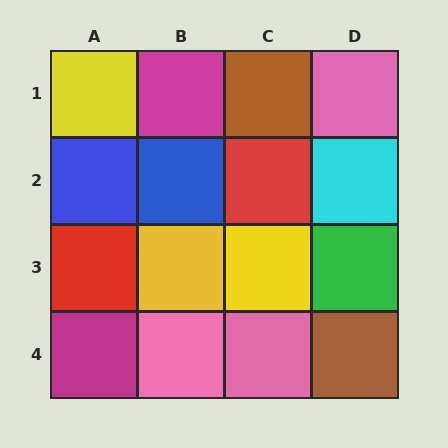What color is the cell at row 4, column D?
Brown.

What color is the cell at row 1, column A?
Yellow.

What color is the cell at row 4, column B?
Pink.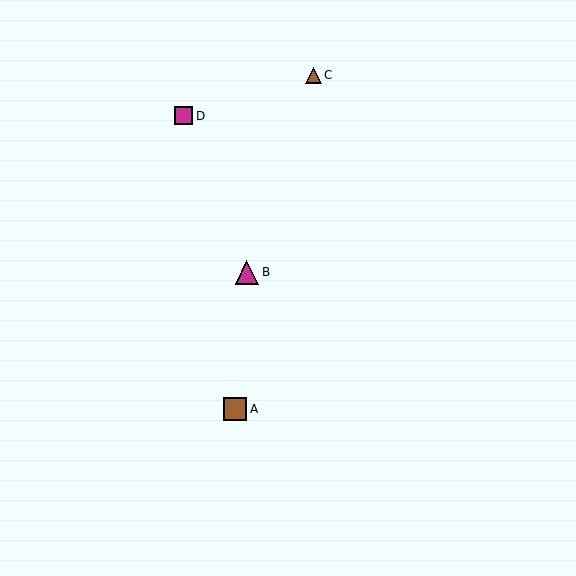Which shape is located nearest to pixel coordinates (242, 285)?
The magenta triangle (labeled B) at (247, 272) is nearest to that location.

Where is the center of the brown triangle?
The center of the brown triangle is at (313, 75).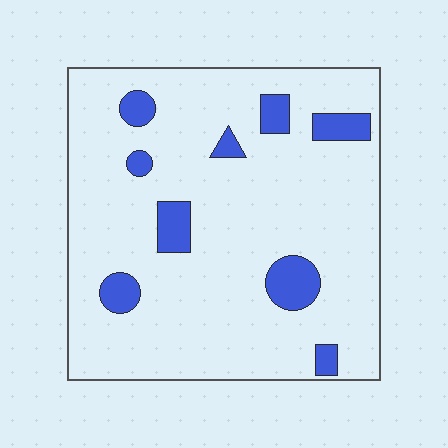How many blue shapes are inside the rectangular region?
9.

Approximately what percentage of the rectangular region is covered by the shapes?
Approximately 10%.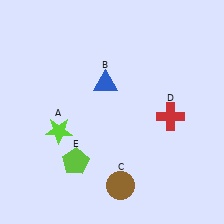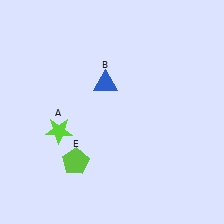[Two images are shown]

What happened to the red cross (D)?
The red cross (D) was removed in Image 2. It was in the bottom-right area of Image 1.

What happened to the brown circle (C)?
The brown circle (C) was removed in Image 2. It was in the bottom-right area of Image 1.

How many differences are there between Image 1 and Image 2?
There are 2 differences between the two images.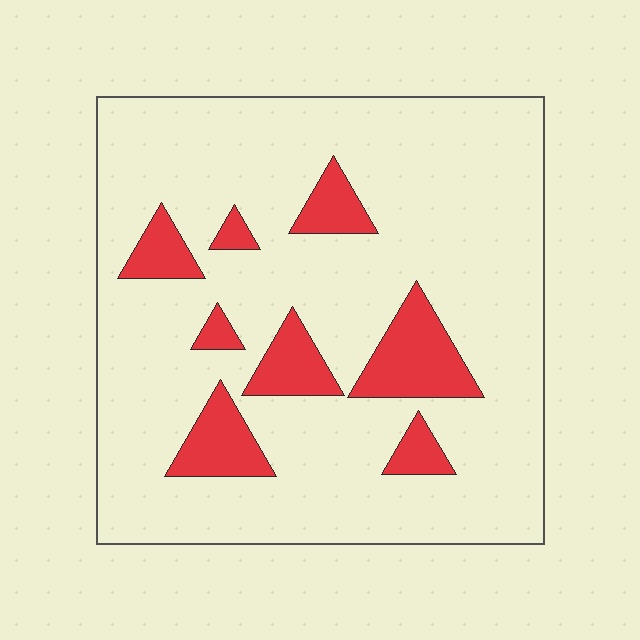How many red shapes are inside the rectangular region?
8.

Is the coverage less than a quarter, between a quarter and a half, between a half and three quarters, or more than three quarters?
Less than a quarter.